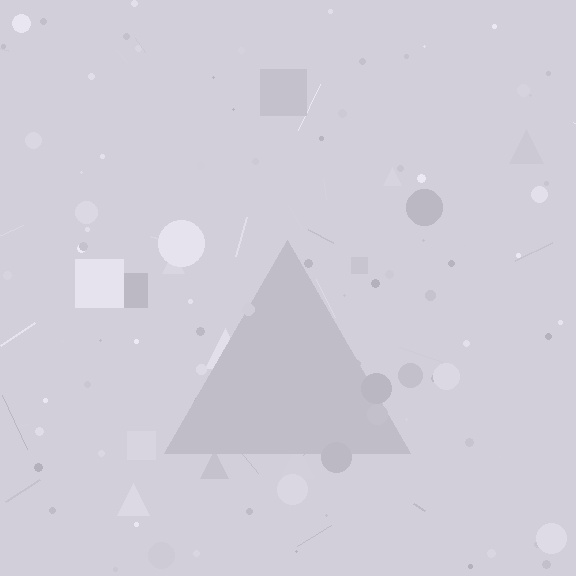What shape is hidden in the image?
A triangle is hidden in the image.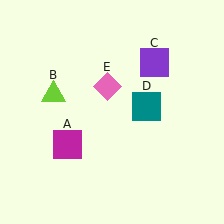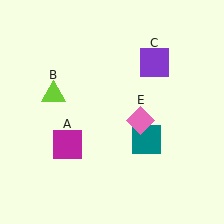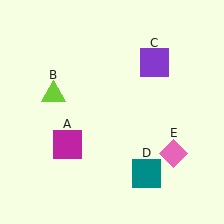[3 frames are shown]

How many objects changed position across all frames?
2 objects changed position: teal square (object D), pink diamond (object E).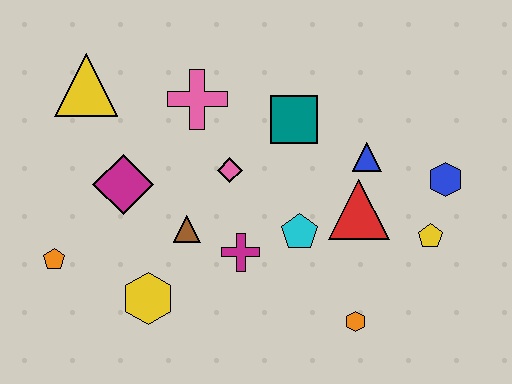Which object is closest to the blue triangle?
The red triangle is closest to the blue triangle.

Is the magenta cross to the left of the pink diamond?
No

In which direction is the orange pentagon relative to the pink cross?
The orange pentagon is below the pink cross.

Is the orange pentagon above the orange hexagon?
Yes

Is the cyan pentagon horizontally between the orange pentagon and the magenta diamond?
No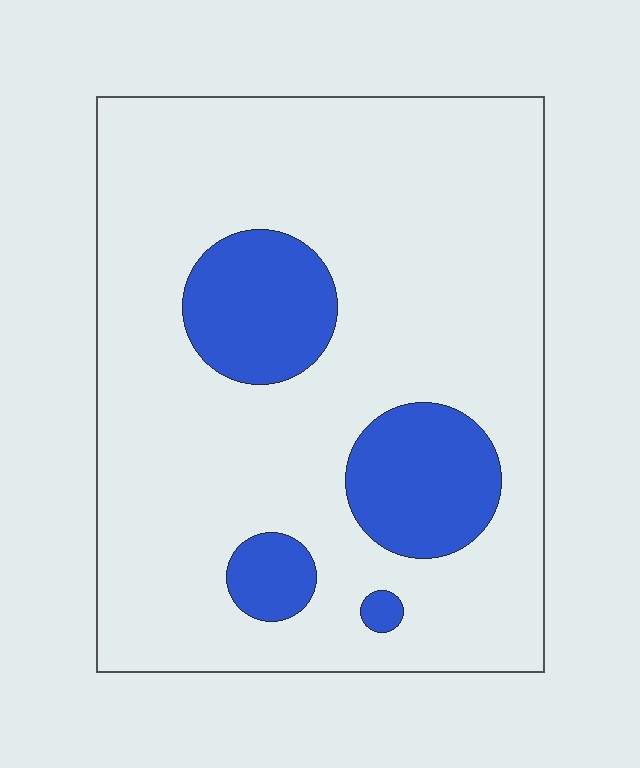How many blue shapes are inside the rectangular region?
4.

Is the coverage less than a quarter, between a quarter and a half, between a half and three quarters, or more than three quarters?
Less than a quarter.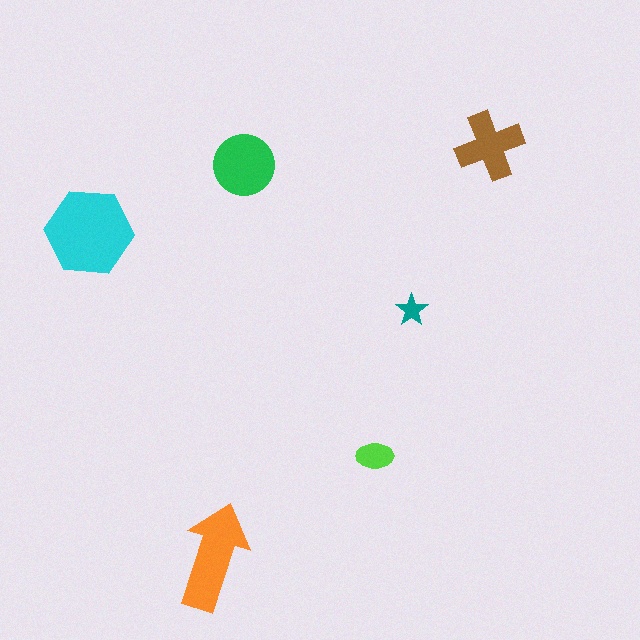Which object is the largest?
The cyan hexagon.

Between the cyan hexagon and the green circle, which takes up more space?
The cyan hexagon.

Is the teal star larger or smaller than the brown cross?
Smaller.